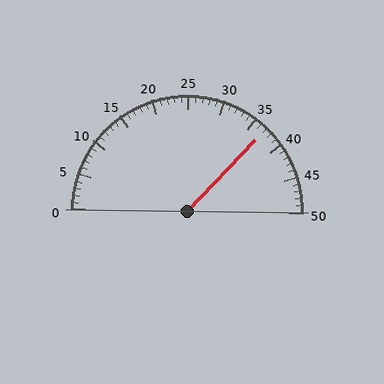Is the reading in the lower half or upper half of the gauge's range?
The reading is in the upper half of the range (0 to 50).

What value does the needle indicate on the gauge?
The needle indicates approximately 37.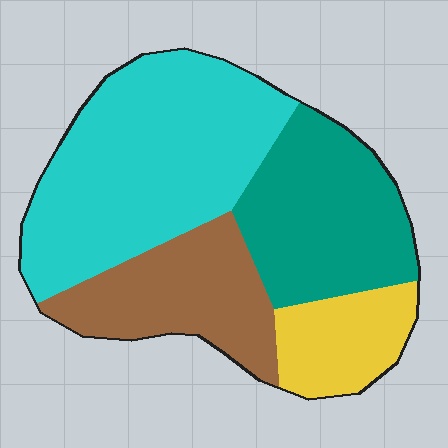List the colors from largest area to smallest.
From largest to smallest: cyan, teal, brown, yellow.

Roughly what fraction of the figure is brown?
Brown takes up about one fifth (1/5) of the figure.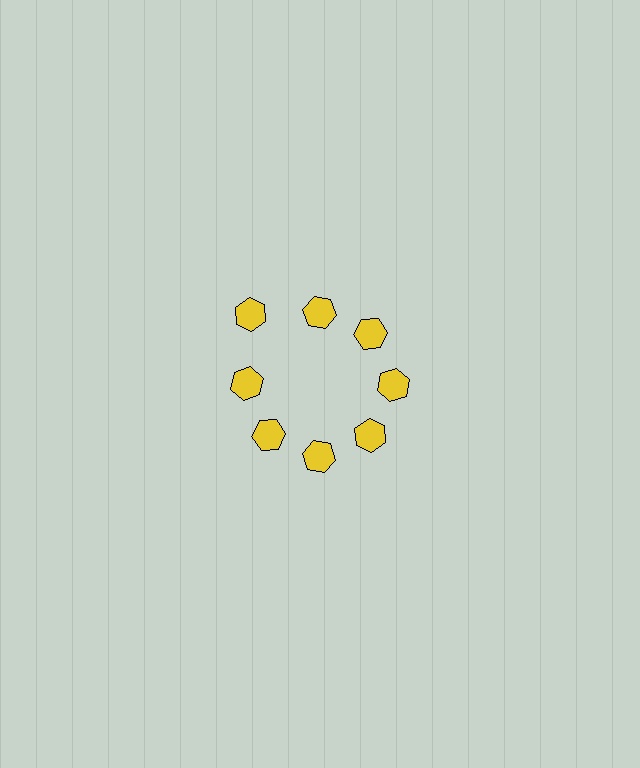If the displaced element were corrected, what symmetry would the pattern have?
It would have 8-fold rotational symmetry — the pattern would map onto itself every 45 degrees.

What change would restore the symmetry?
The symmetry would be restored by moving it inward, back onto the ring so that all 8 hexagons sit at equal angles and equal distance from the center.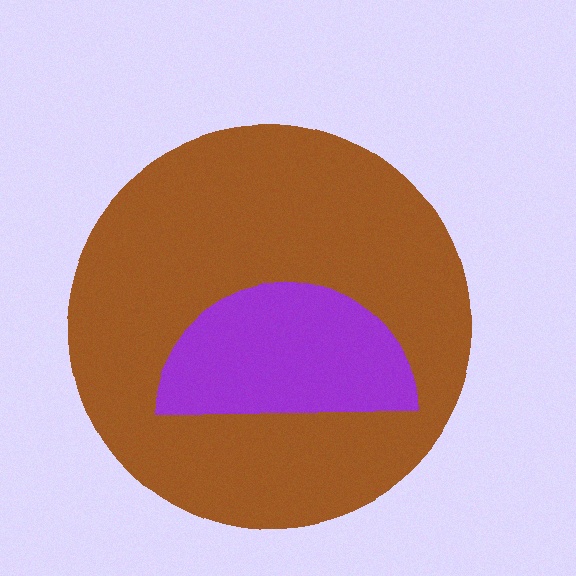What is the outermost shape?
The brown circle.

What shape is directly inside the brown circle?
The purple semicircle.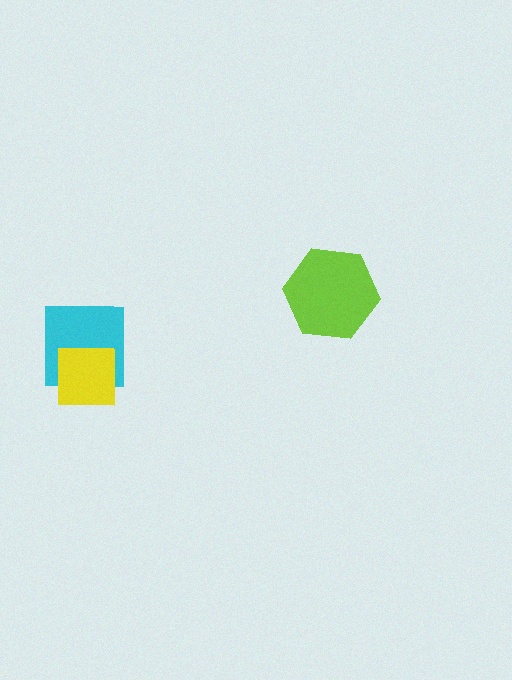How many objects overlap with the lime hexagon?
0 objects overlap with the lime hexagon.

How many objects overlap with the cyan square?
1 object overlaps with the cyan square.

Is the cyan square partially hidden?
Yes, it is partially covered by another shape.